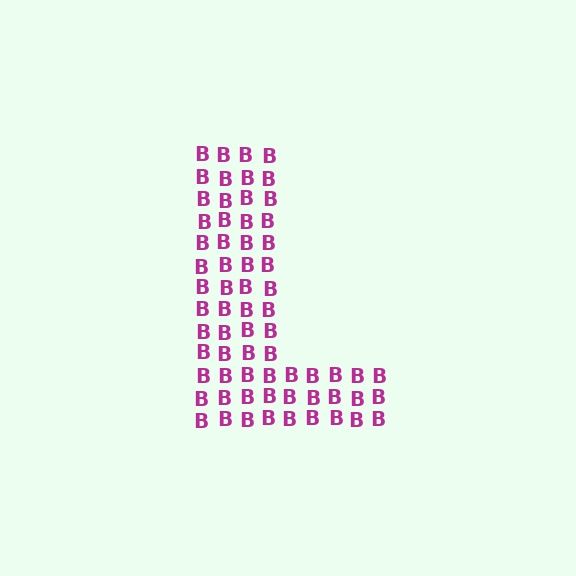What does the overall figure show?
The overall figure shows the letter L.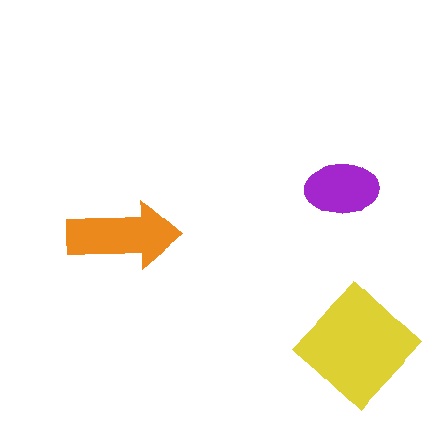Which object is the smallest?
The purple ellipse.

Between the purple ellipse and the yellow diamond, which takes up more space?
The yellow diamond.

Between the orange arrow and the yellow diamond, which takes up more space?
The yellow diamond.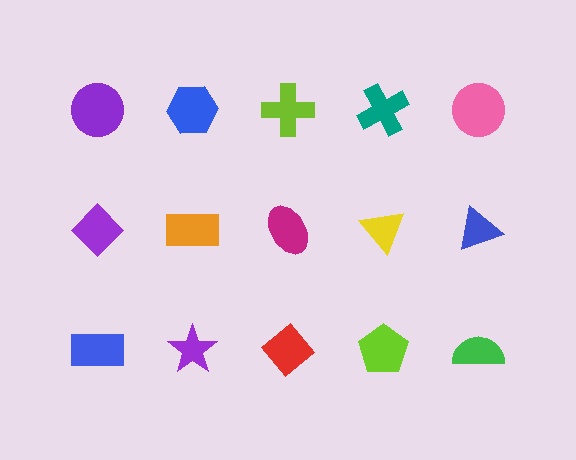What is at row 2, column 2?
An orange rectangle.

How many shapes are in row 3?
5 shapes.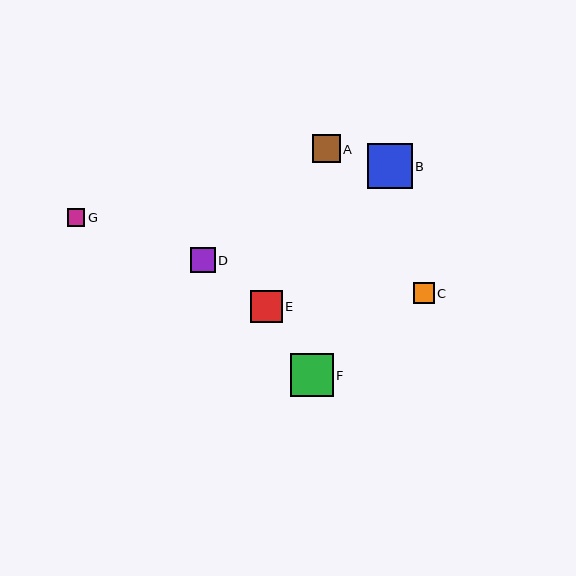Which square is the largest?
Square B is the largest with a size of approximately 45 pixels.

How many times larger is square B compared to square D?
Square B is approximately 1.8 times the size of square D.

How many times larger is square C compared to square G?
Square C is approximately 1.1 times the size of square G.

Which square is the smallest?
Square G is the smallest with a size of approximately 18 pixels.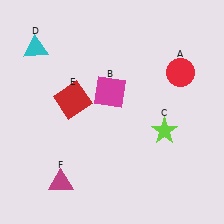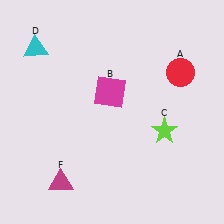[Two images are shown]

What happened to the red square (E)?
The red square (E) was removed in Image 2. It was in the top-left area of Image 1.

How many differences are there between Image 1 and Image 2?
There is 1 difference between the two images.